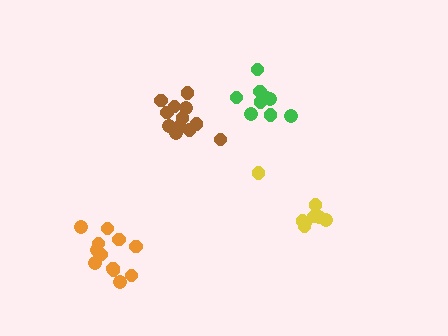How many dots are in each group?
Group 1: 9 dots, Group 2: 8 dots, Group 3: 12 dots, Group 4: 12 dots (41 total).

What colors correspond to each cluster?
The clusters are colored: green, yellow, brown, orange.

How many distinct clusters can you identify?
There are 4 distinct clusters.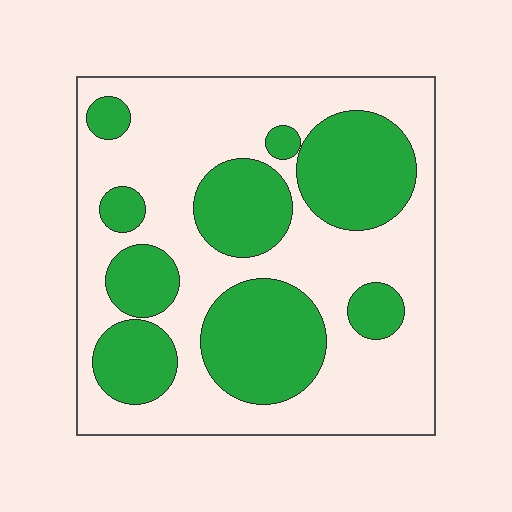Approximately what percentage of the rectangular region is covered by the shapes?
Approximately 40%.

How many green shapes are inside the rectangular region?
9.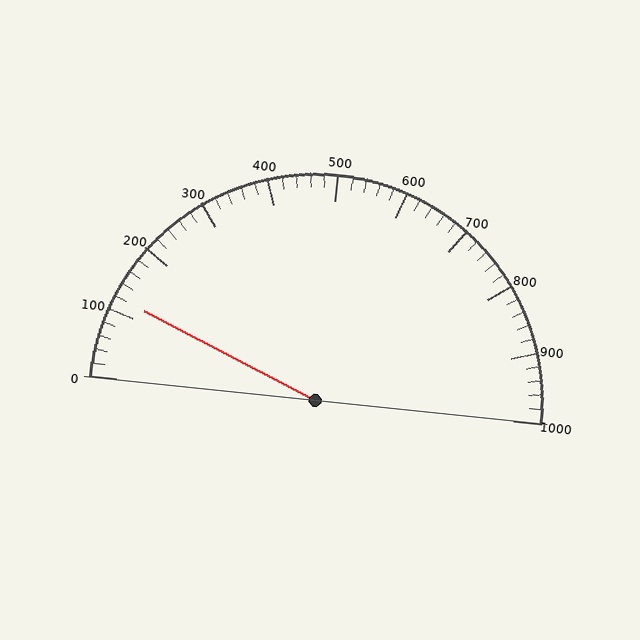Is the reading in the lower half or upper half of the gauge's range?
The reading is in the lower half of the range (0 to 1000).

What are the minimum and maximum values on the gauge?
The gauge ranges from 0 to 1000.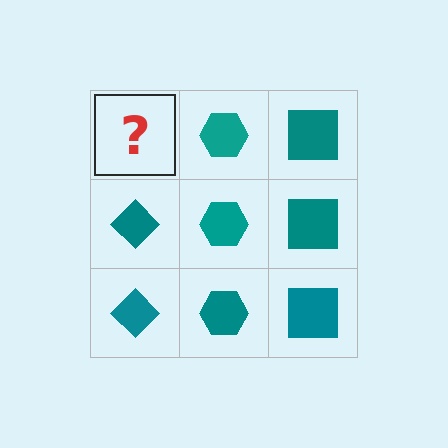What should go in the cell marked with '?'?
The missing cell should contain a teal diamond.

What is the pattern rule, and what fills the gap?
The rule is that each column has a consistent shape. The gap should be filled with a teal diamond.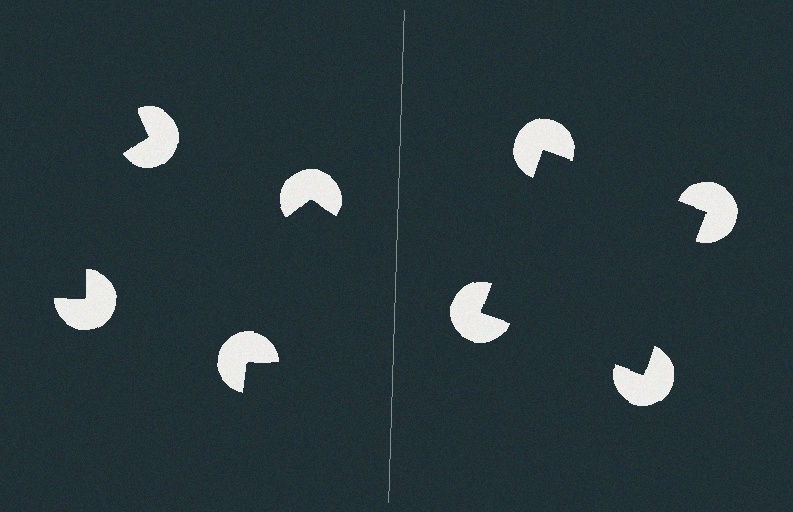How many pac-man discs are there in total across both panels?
8 — 4 on each side.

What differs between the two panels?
The pac-man discs are positioned identically on both sides; only the wedge orientations differ. On the right they align to a square; on the left they are misaligned.